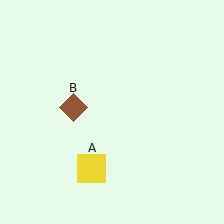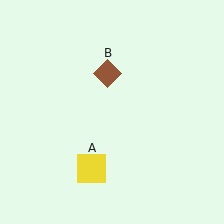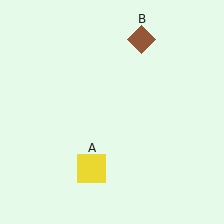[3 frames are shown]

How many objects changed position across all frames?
1 object changed position: brown diamond (object B).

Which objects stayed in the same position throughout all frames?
Yellow square (object A) remained stationary.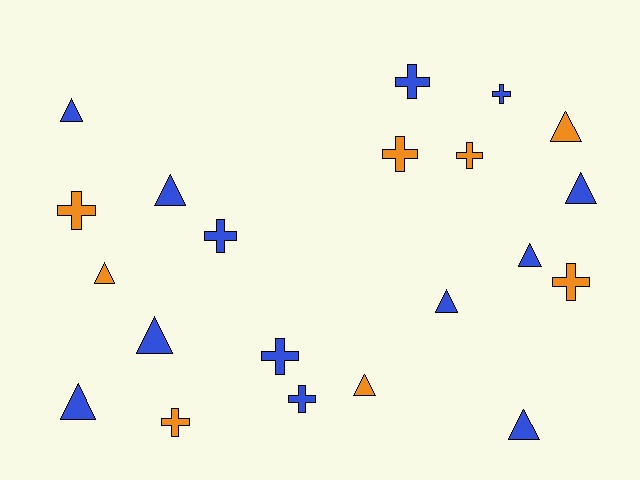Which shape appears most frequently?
Triangle, with 11 objects.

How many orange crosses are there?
There are 5 orange crosses.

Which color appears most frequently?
Blue, with 13 objects.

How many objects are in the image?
There are 21 objects.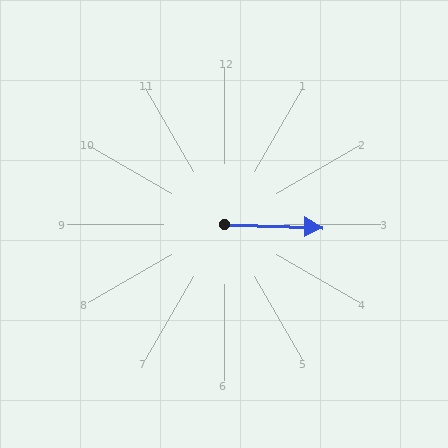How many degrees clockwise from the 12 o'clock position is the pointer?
Approximately 92 degrees.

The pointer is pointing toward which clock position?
Roughly 3 o'clock.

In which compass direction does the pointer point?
East.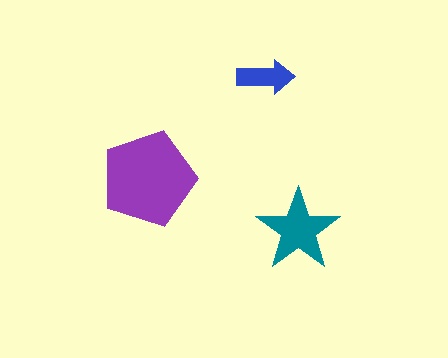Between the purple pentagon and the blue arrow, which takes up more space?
The purple pentagon.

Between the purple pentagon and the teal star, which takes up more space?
The purple pentagon.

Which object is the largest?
The purple pentagon.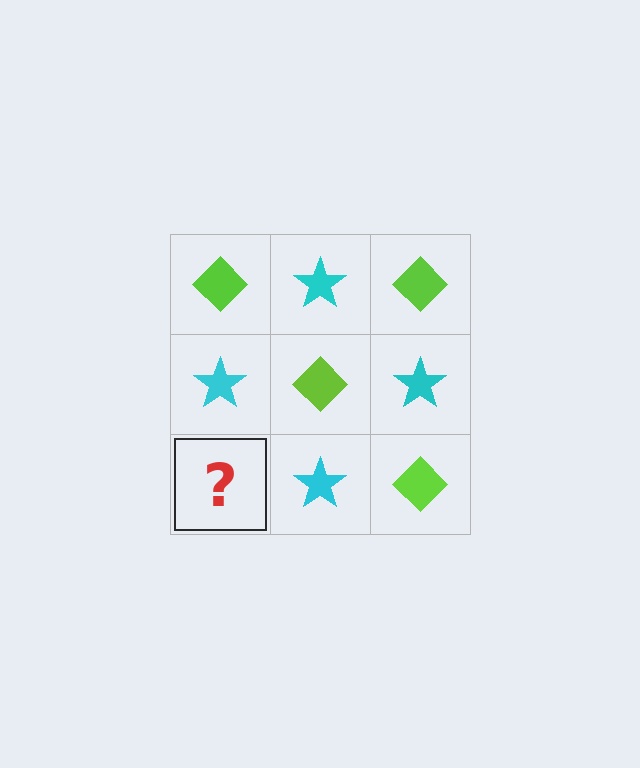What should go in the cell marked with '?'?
The missing cell should contain a lime diamond.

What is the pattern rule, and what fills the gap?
The rule is that it alternates lime diamond and cyan star in a checkerboard pattern. The gap should be filled with a lime diamond.